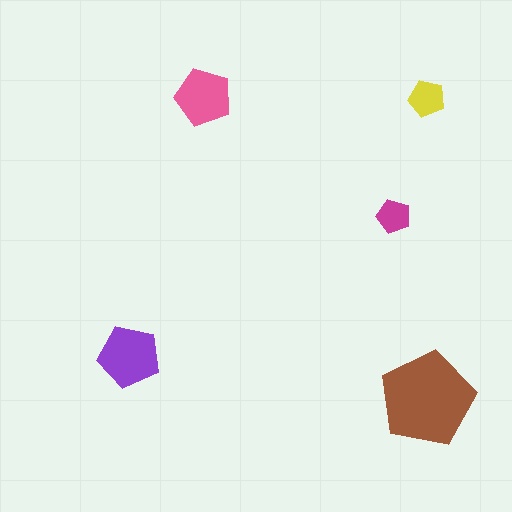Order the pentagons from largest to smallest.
the brown one, the purple one, the pink one, the yellow one, the magenta one.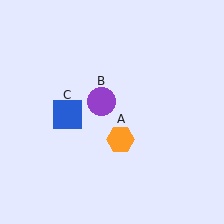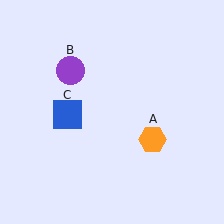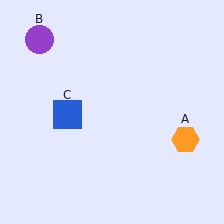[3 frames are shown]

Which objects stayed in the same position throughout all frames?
Blue square (object C) remained stationary.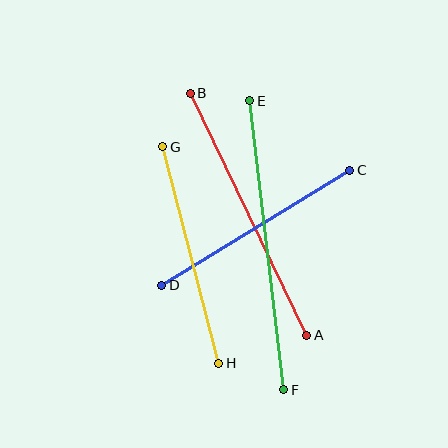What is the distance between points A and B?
The distance is approximately 269 pixels.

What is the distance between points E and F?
The distance is approximately 291 pixels.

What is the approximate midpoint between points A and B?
The midpoint is at approximately (248, 214) pixels.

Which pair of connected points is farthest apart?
Points E and F are farthest apart.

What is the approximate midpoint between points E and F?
The midpoint is at approximately (267, 245) pixels.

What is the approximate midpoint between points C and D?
The midpoint is at approximately (256, 228) pixels.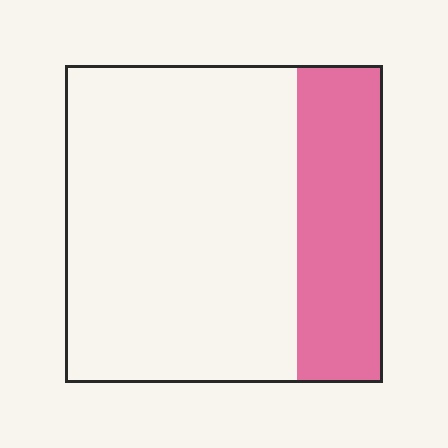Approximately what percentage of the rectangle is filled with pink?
Approximately 25%.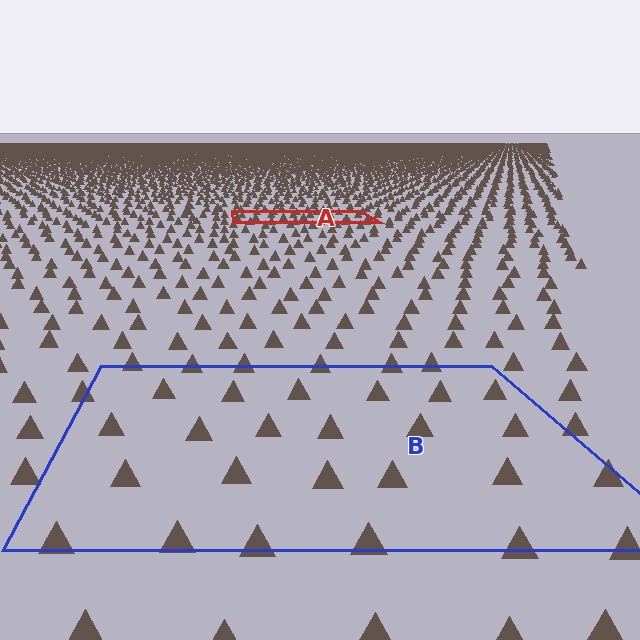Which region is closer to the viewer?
Region B is closer. The texture elements there are larger and more spread out.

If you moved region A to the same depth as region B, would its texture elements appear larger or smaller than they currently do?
They would appear larger. At a closer depth, the same texture elements are projected at a bigger on-screen size.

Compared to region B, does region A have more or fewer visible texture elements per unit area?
Region A has more texture elements per unit area — they are packed more densely because it is farther away.